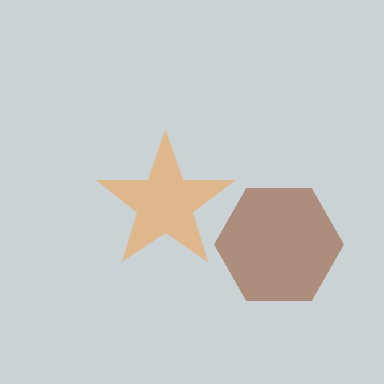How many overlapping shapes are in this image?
There are 2 overlapping shapes in the image.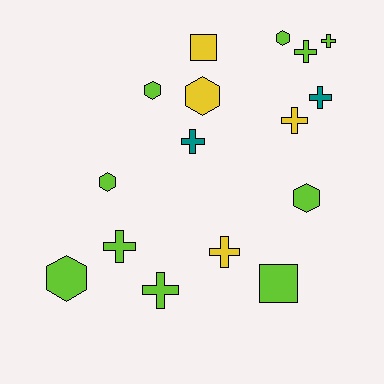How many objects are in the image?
There are 16 objects.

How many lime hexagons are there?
There are 5 lime hexagons.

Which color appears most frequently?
Lime, with 10 objects.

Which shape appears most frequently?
Cross, with 8 objects.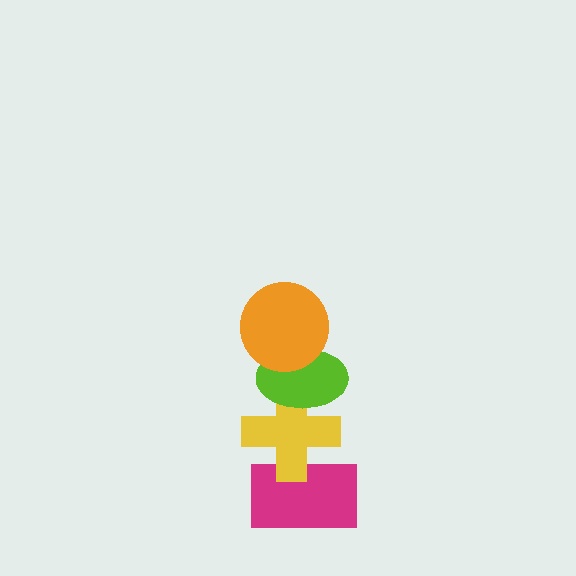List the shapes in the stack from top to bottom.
From top to bottom: the orange circle, the lime ellipse, the yellow cross, the magenta rectangle.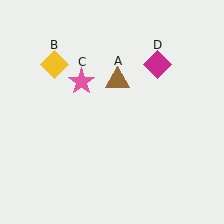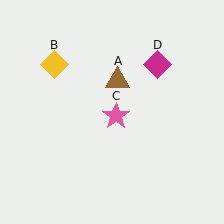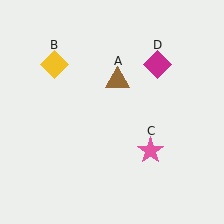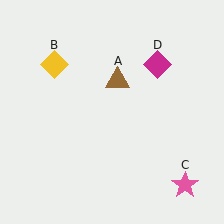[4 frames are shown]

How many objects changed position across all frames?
1 object changed position: pink star (object C).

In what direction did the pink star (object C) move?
The pink star (object C) moved down and to the right.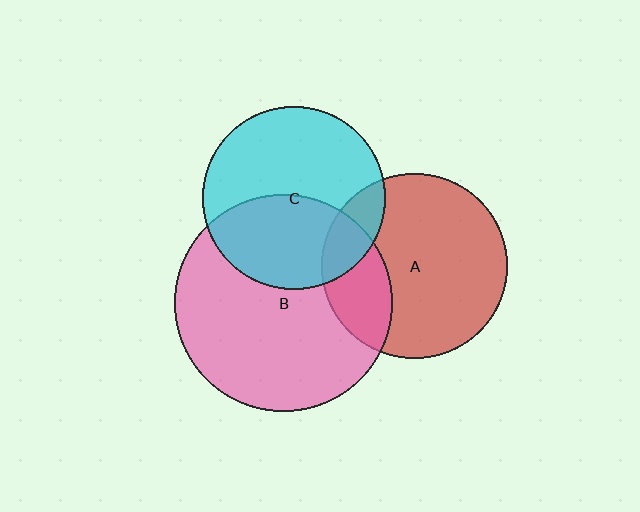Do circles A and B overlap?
Yes.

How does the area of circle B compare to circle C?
Approximately 1.4 times.